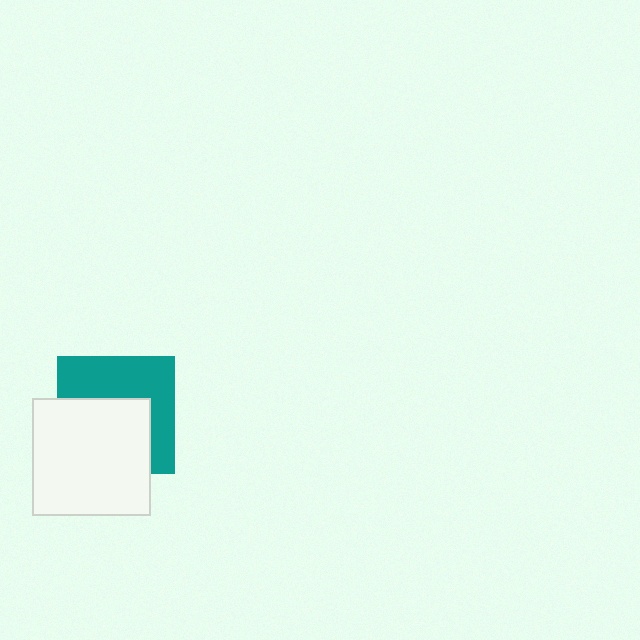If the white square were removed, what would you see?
You would see the complete teal square.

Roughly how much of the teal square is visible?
About half of it is visible (roughly 49%).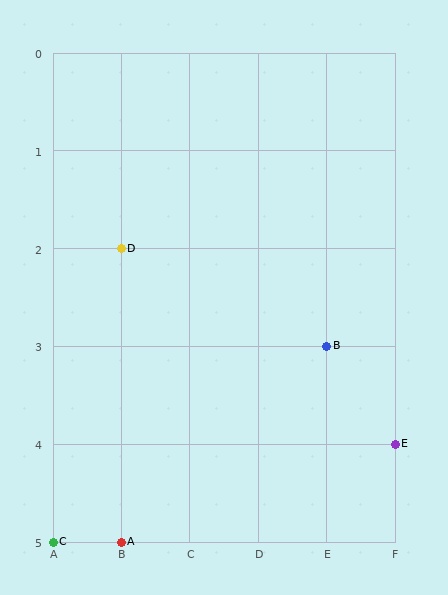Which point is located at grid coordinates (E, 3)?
Point B is at (E, 3).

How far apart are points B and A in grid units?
Points B and A are 3 columns and 2 rows apart (about 3.6 grid units diagonally).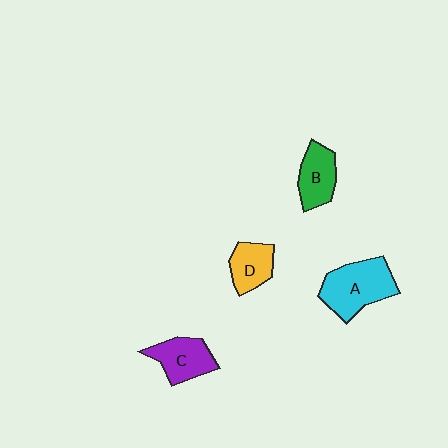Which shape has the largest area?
Shape A (cyan).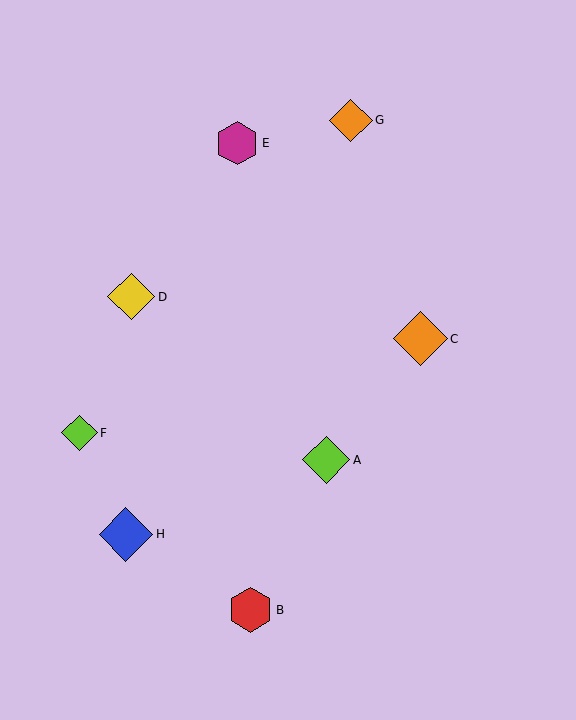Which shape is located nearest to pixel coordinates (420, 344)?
The orange diamond (labeled C) at (420, 339) is nearest to that location.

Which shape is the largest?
The orange diamond (labeled C) is the largest.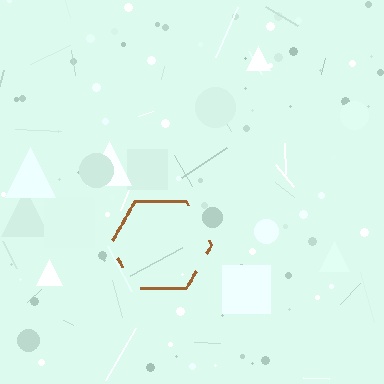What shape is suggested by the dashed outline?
The dashed outline suggests a hexagon.